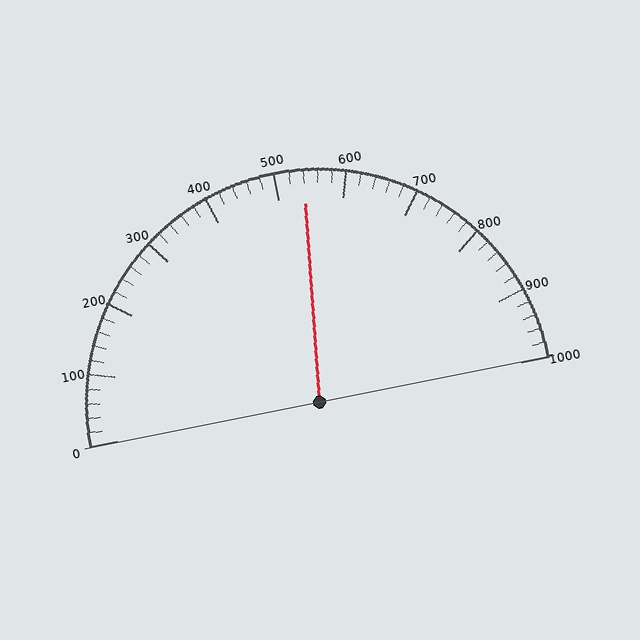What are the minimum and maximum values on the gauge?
The gauge ranges from 0 to 1000.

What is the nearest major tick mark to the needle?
The nearest major tick mark is 500.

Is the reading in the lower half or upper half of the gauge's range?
The reading is in the upper half of the range (0 to 1000).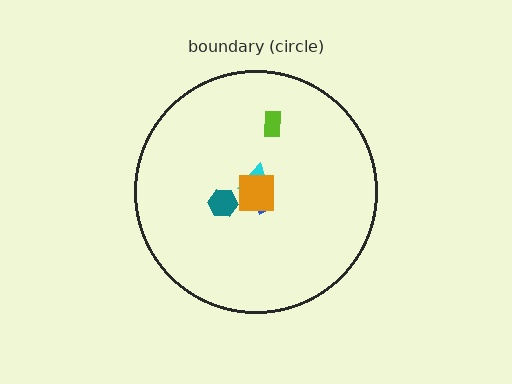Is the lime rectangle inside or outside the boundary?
Inside.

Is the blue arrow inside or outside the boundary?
Inside.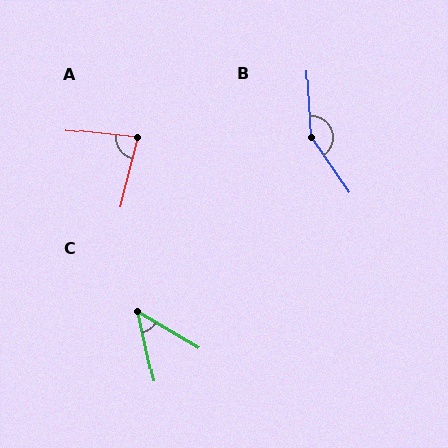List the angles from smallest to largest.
C (47°), A (82°), B (149°).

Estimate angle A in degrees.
Approximately 82 degrees.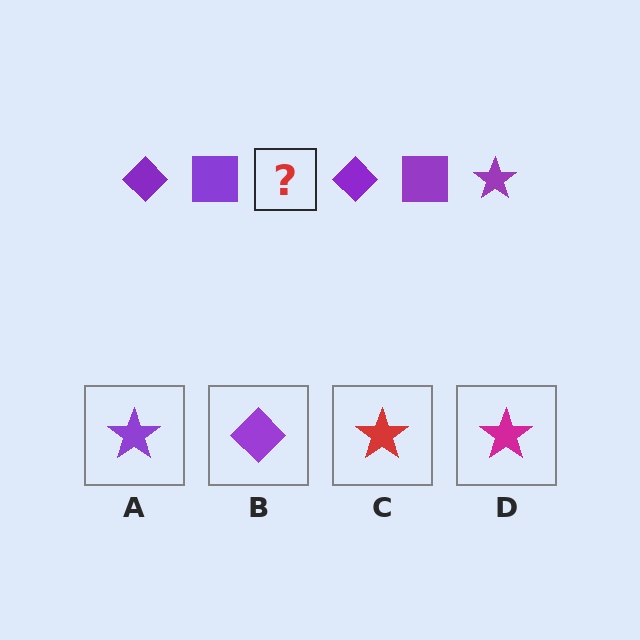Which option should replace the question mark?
Option A.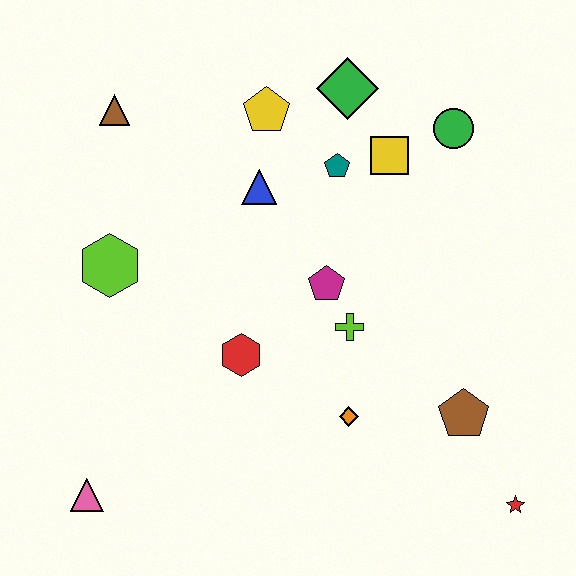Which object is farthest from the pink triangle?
The green circle is farthest from the pink triangle.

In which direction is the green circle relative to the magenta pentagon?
The green circle is above the magenta pentagon.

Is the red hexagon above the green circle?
No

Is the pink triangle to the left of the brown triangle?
Yes